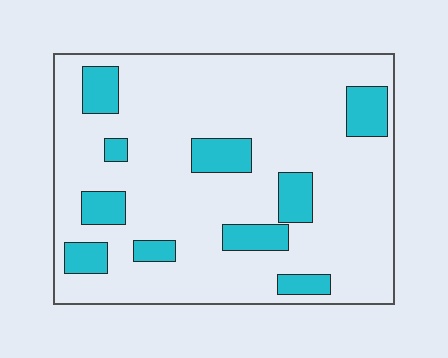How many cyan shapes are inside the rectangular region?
10.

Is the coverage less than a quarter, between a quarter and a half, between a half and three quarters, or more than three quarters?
Less than a quarter.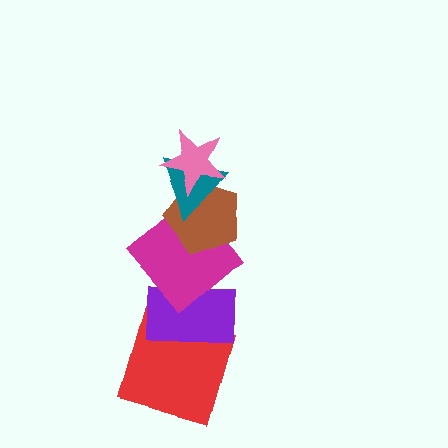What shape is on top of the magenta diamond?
The brown pentagon is on top of the magenta diamond.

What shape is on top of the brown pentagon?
The teal triangle is on top of the brown pentagon.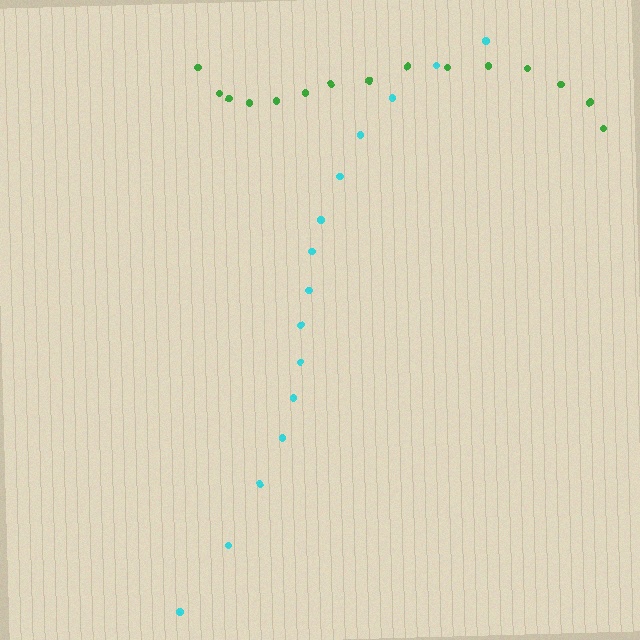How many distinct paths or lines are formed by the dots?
There are 2 distinct paths.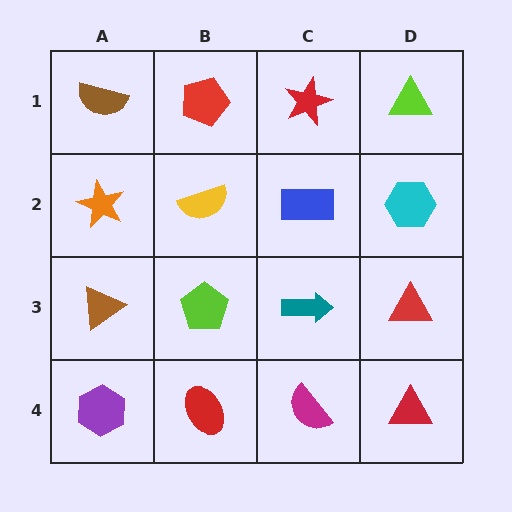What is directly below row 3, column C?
A magenta semicircle.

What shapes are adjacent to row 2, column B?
A red pentagon (row 1, column B), a lime pentagon (row 3, column B), an orange star (row 2, column A), a blue rectangle (row 2, column C).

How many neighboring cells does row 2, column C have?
4.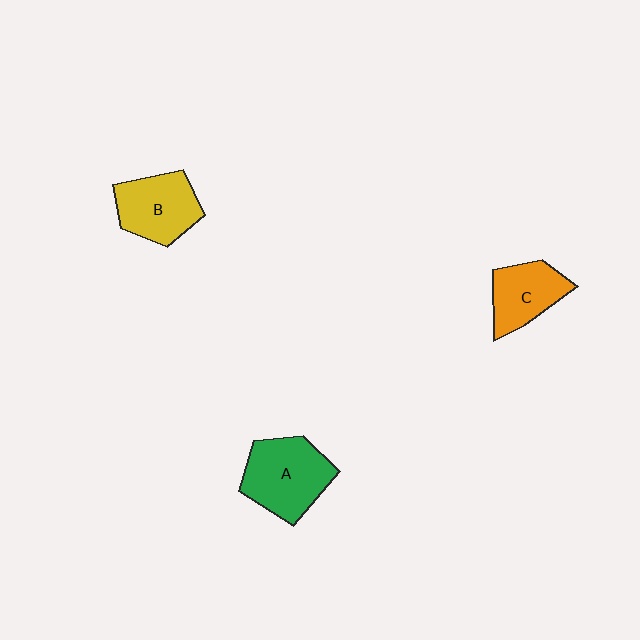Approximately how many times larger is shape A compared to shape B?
Approximately 1.2 times.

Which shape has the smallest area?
Shape C (orange).